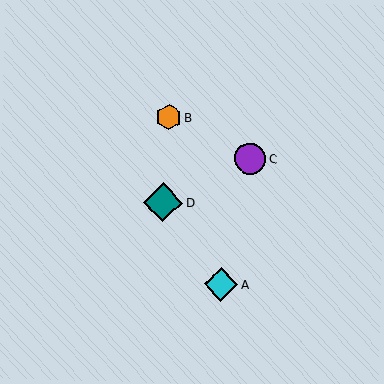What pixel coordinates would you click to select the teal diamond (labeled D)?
Click at (163, 203) to select the teal diamond D.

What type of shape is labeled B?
Shape B is an orange hexagon.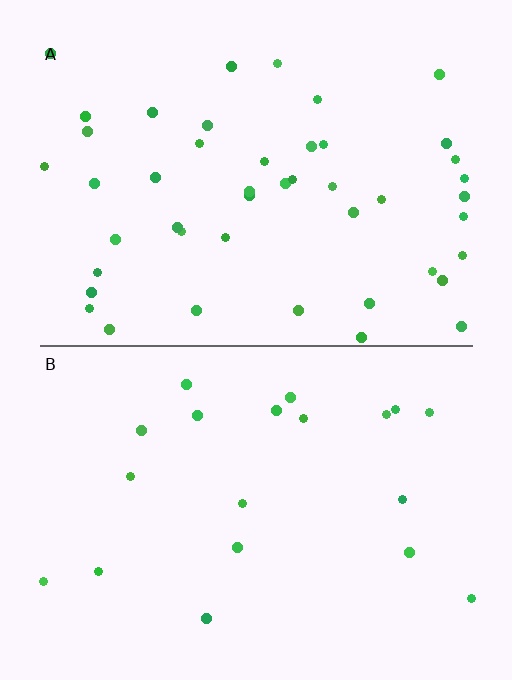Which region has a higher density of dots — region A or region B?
A (the top).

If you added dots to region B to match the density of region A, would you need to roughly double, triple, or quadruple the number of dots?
Approximately double.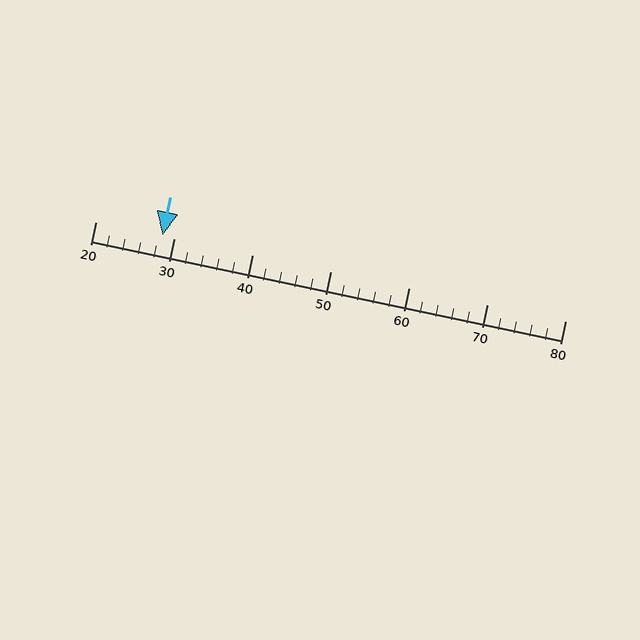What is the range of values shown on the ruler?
The ruler shows values from 20 to 80.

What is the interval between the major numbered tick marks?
The major tick marks are spaced 10 units apart.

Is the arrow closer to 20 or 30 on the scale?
The arrow is closer to 30.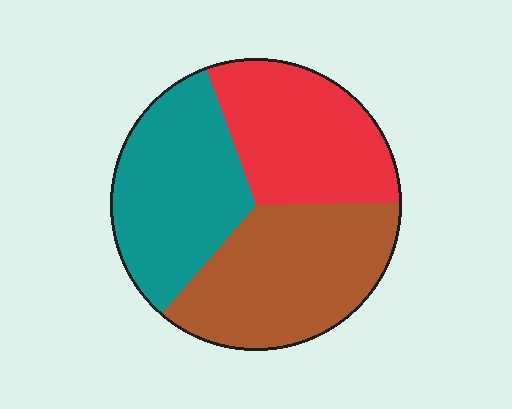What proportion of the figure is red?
Red covers about 30% of the figure.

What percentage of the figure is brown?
Brown covers 36% of the figure.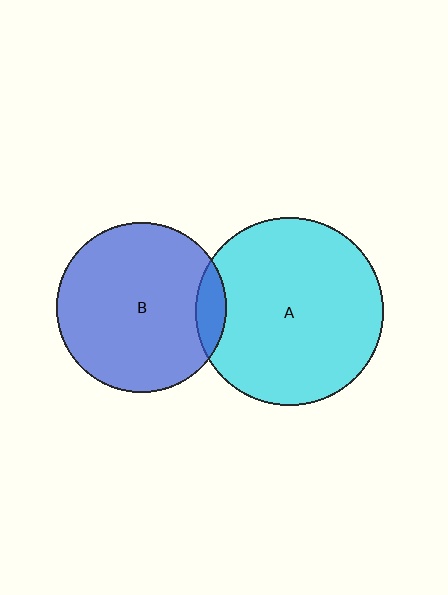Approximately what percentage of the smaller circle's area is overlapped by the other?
Approximately 10%.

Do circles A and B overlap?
Yes.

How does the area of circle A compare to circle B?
Approximately 1.2 times.